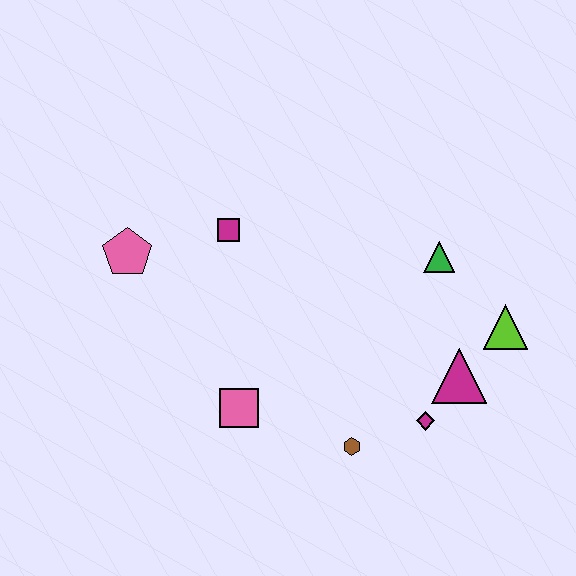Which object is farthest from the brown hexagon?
The pink pentagon is farthest from the brown hexagon.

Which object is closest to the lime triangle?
The magenta triangle is closest to the lime triangle.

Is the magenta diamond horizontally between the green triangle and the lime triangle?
No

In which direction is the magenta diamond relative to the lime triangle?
The magenta diamond is below the lime triangle.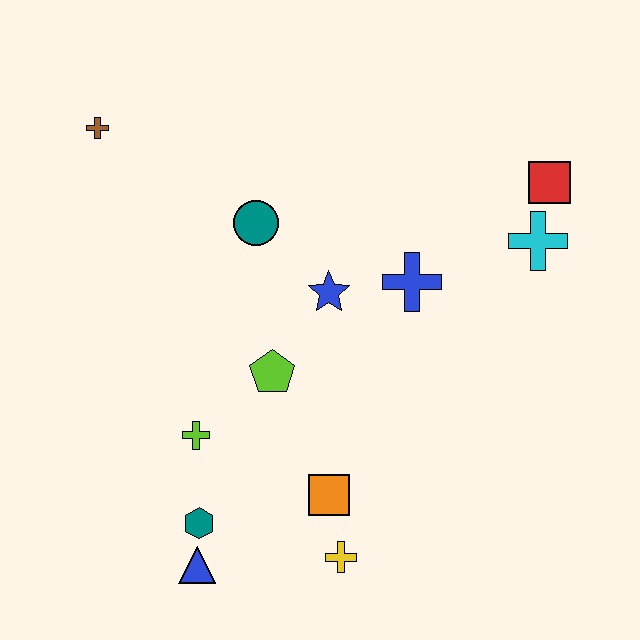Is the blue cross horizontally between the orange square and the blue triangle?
No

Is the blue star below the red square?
Yes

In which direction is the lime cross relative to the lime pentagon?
The lime cross is to the left of the lime pentagon.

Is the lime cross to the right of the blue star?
No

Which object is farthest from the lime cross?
The red square is farthest from the lime cross.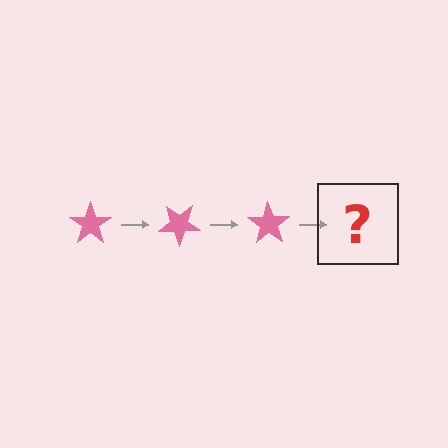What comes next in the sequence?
The next element should be a pink star rotated 105 degrees.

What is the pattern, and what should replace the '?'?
The pattern is that the star rotates 35 degrees each step. The '?' should be a pink star rotated 105 degrees.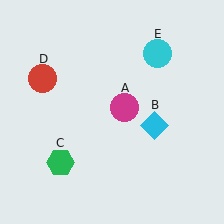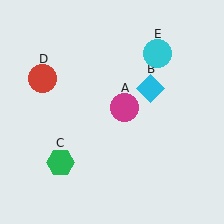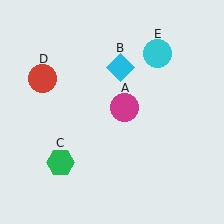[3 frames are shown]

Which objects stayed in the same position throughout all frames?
Magenta circle (object A) and green hexagon (object C) and red circle (object D) and cyan circle (object E) remained stationary.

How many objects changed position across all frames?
1 object changed position: cyan diamond (object B).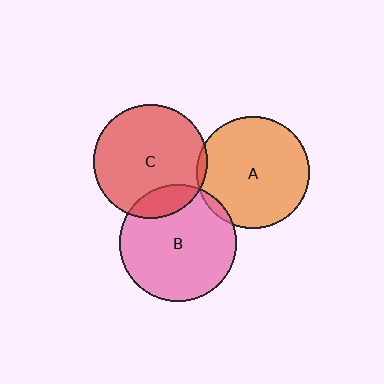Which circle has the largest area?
Circle B (pink).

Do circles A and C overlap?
Yes.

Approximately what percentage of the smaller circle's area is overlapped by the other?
Approximately 5%.